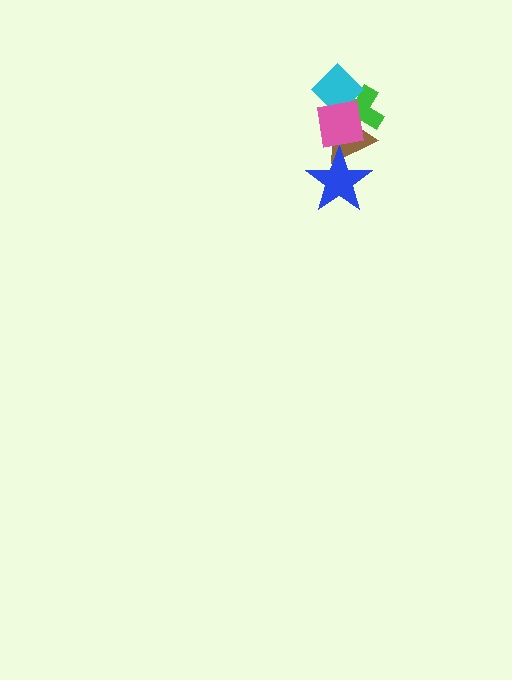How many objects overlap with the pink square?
3 objects overlap with the pink square.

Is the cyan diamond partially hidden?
Yes, it is partially covered by another shape.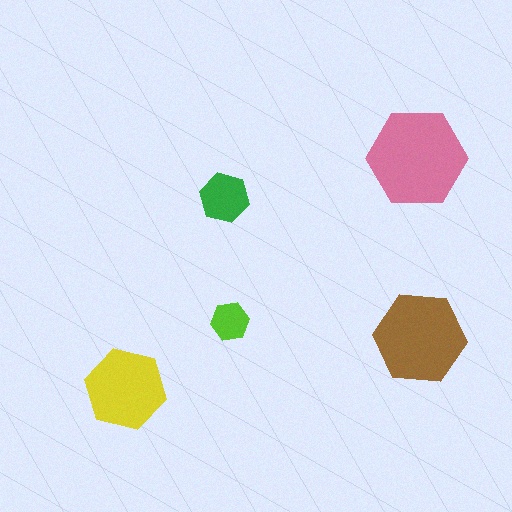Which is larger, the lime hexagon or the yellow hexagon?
The yellow one.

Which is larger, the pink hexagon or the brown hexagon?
The pink one.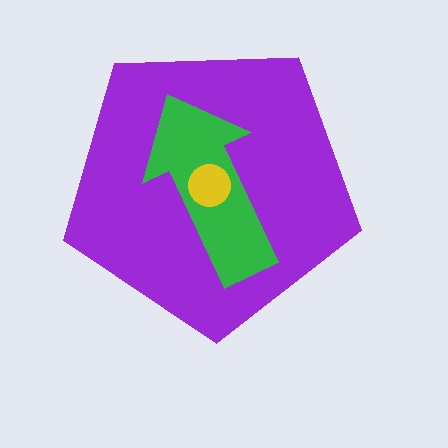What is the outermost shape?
The purple pentagon.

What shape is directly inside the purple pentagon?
The green arrow.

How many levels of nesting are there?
3.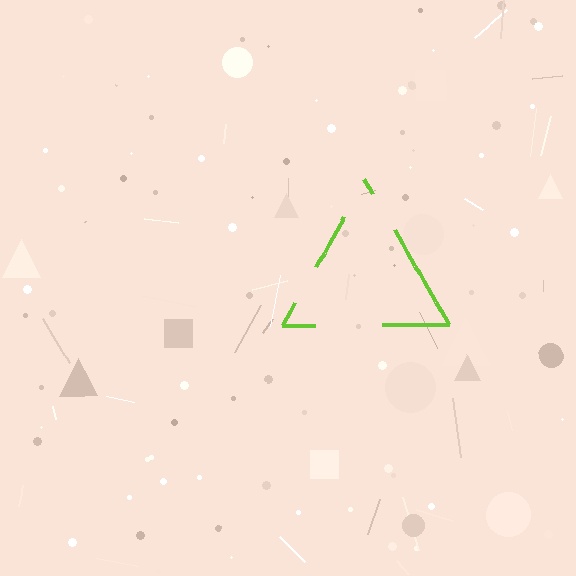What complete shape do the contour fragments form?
The contour fragments form a triangle.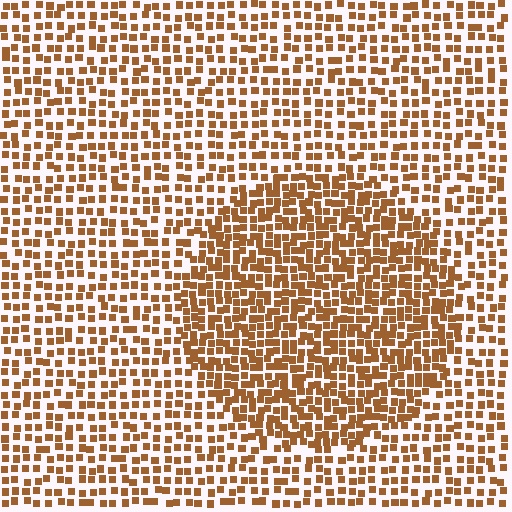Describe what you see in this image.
The image contains small brown elements arranged at two different densities. A circle-shaped region is visible where the elements are more densely packed than the surrounding area.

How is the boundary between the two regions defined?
The boundary is defined by a change in element density (approximately 1.7x ratio). All elements are the same color, size, and shape.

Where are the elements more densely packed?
The elements are more densely packed inside the circle boundary.